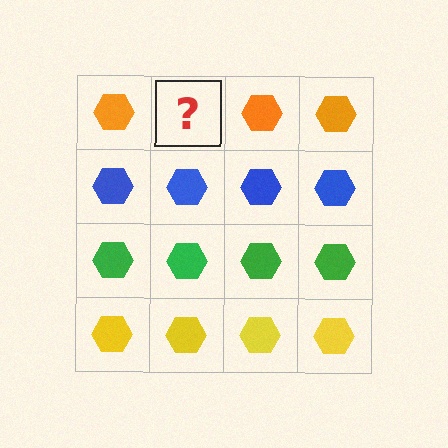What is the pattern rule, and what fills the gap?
The rule is that each row has a consistent color. The gap should be filled with an orange hexagon.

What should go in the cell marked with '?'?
The missing cell should contain an orange hexagon.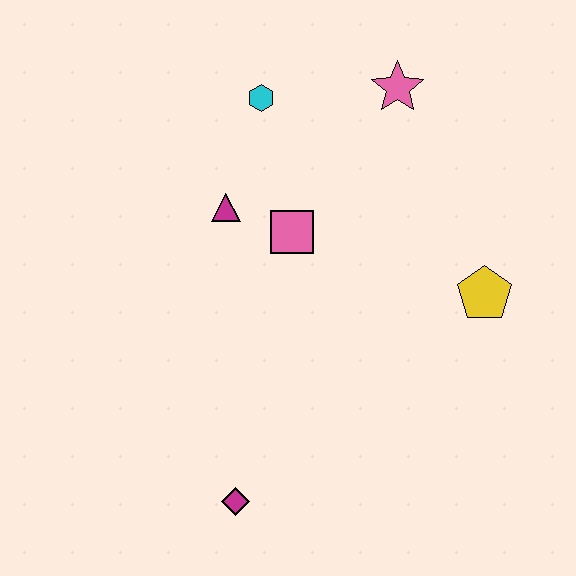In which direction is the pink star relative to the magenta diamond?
The pink star is above the magenta diamond.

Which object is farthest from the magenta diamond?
The pink star is farthest from the magenta diamond.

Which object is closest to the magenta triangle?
The pink square is closest to the magenta triangle.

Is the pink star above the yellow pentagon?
Yes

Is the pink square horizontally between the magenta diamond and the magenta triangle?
No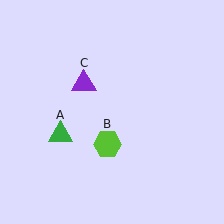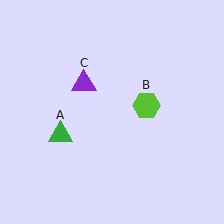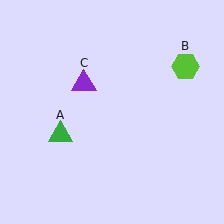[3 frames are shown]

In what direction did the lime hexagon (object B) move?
The lime hexagon (object B) moved up and to the right.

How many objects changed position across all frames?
1 object changed position: lime hexagon (object B).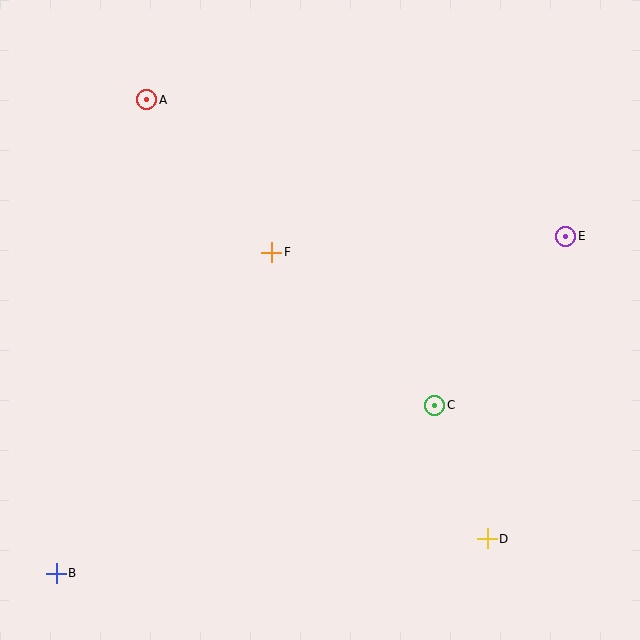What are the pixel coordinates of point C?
Point C is at (435, 405).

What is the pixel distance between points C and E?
The distance between C and E is 214 pixels.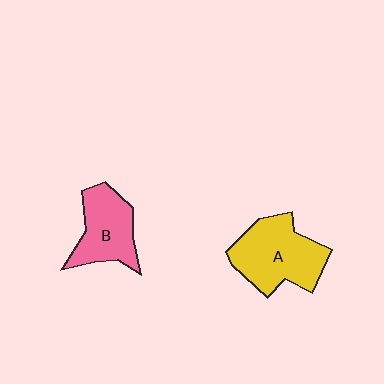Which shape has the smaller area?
Shape B (pink).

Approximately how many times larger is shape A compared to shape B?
Approximately 1.3 times.